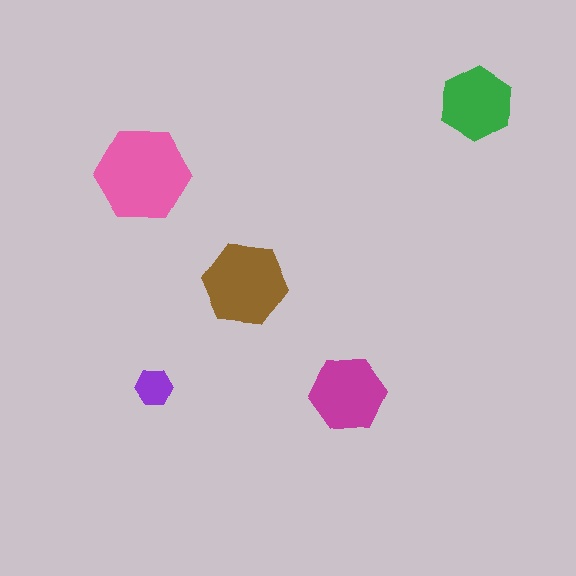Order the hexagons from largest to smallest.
the pink one, the brown one, the magenta one, the green one, the purple one.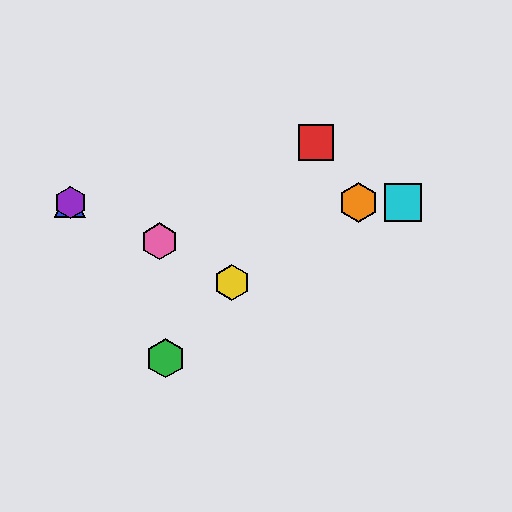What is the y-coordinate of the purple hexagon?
The purple hexagon is at y≈202.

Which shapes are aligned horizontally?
The blue triangle, the purple hexagon, the orange hexagon, the cyan square are aligned horizontally.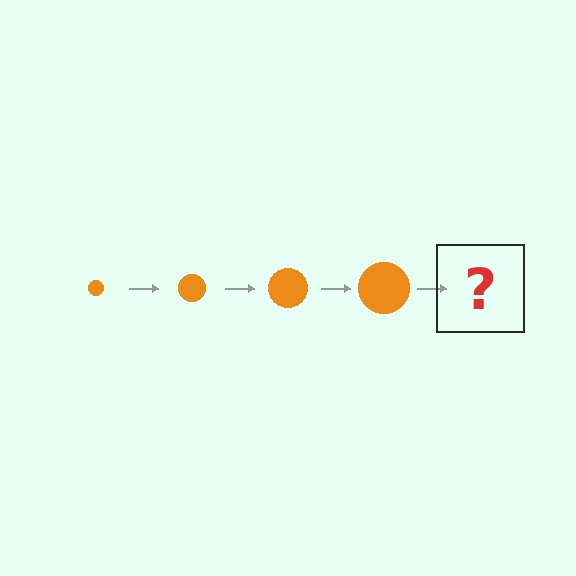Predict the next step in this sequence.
The next step is an orange circle, larger than the previous one.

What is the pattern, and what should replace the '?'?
The pattern is that the circle gets progressively larger each step. The '?' should be an orange circle, larger than the previous one.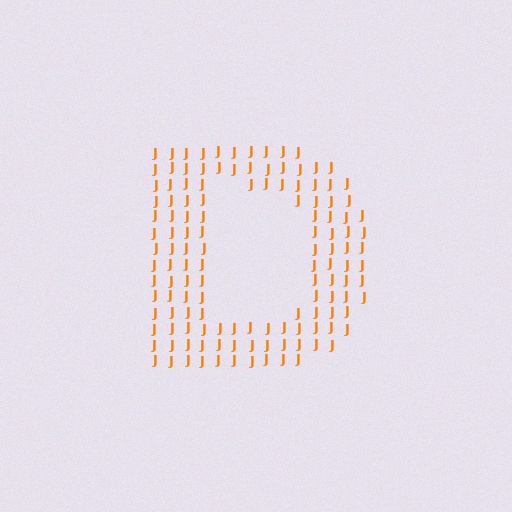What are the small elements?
The small elements are letter J's.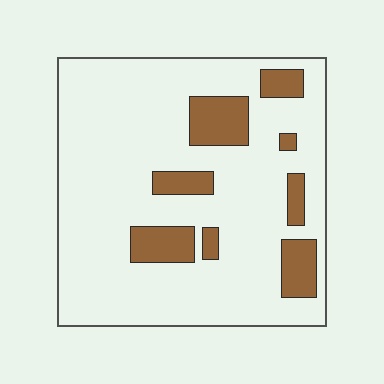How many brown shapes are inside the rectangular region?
8.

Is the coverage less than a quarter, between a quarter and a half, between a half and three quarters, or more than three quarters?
Less than a quarter.